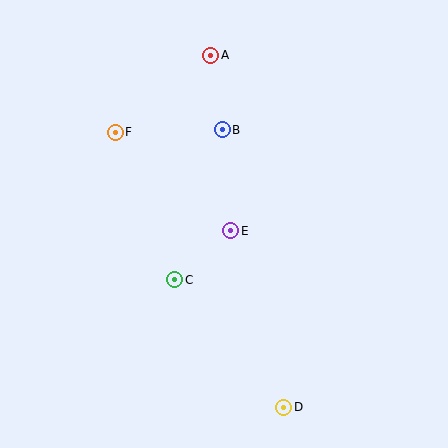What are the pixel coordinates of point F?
Point F is at (115, 132).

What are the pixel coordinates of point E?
Point E is at (231, 231).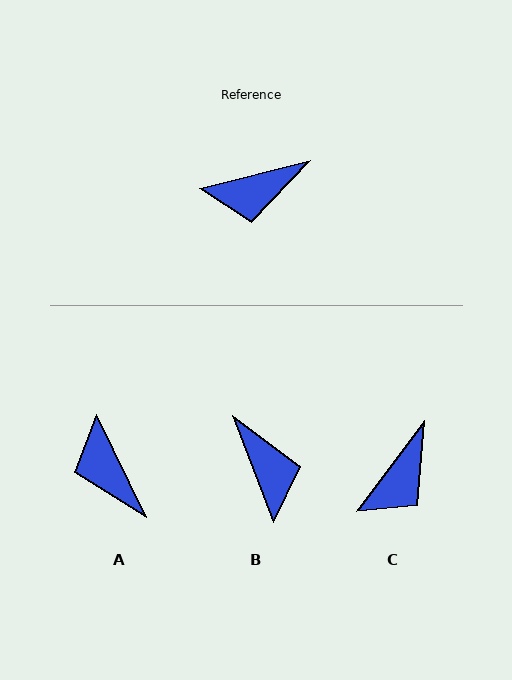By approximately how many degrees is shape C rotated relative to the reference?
Approximately 39 degrees counter-clockwise.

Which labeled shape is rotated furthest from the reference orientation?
B, about 96 degrees away.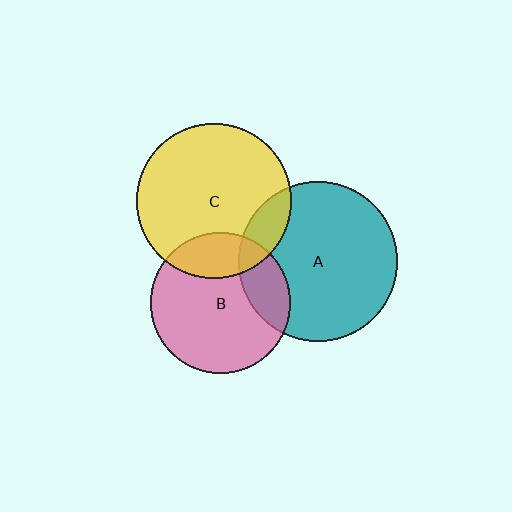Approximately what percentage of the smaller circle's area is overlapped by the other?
Approximately 20%.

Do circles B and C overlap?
Yes.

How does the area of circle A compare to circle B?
Approximately 1.3 times.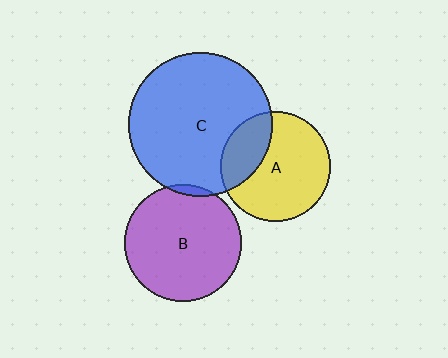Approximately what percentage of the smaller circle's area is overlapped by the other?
Approximately 25%.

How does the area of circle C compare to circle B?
Approximately 1.5 times.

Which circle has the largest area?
Circle C (blue).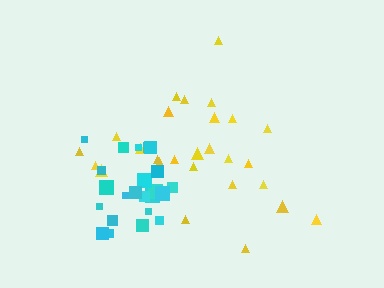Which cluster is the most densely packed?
Cyan.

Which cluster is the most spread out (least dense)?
Yellow.